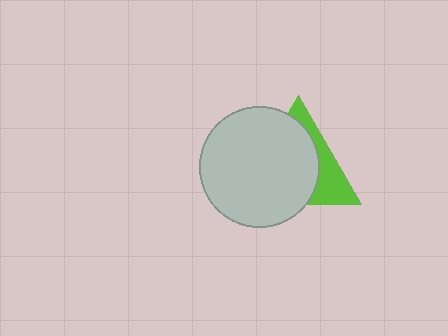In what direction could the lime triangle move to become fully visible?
The lime triangle could move toward the upper-right. That would shift it out from behind the light gray circle entirely.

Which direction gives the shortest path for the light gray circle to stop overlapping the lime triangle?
Moving toward the lower-left gives the shortest separation.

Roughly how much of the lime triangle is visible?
A small part of it is visible (roughly 33%).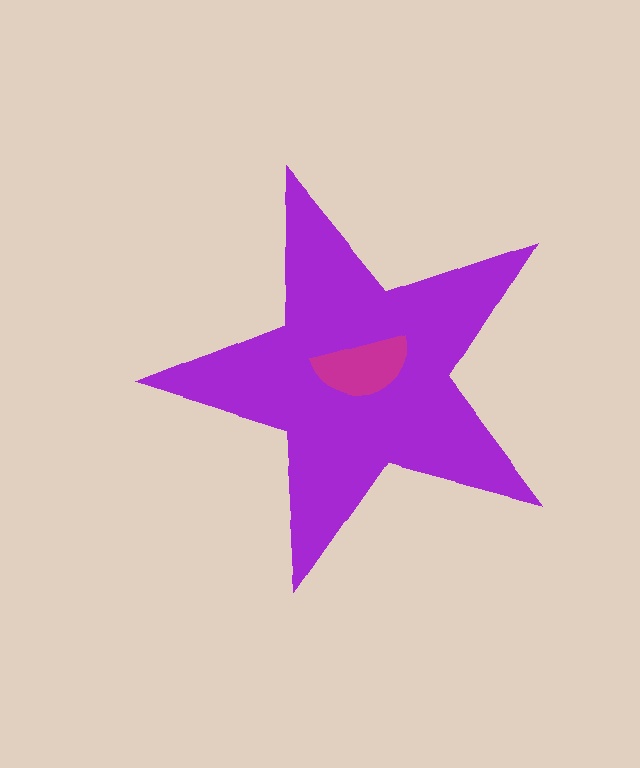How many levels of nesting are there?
2.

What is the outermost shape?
The purple star.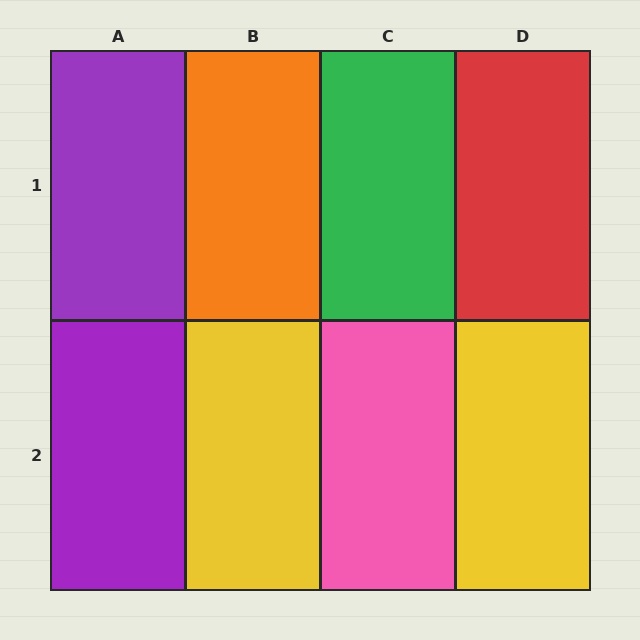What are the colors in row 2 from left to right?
Purple, yellow, pink, yellow.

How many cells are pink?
1 cell is pink.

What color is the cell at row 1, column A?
Purple.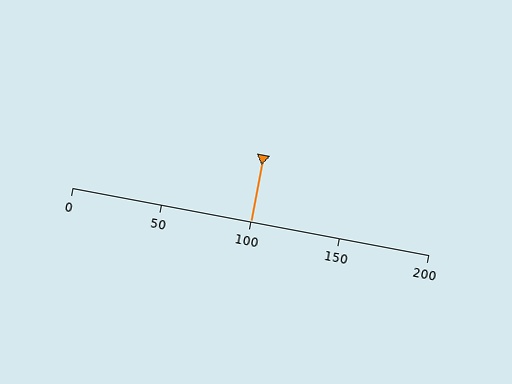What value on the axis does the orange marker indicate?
The marker indicates approximately 100.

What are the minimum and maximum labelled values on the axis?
The axis runs from 0 to 200.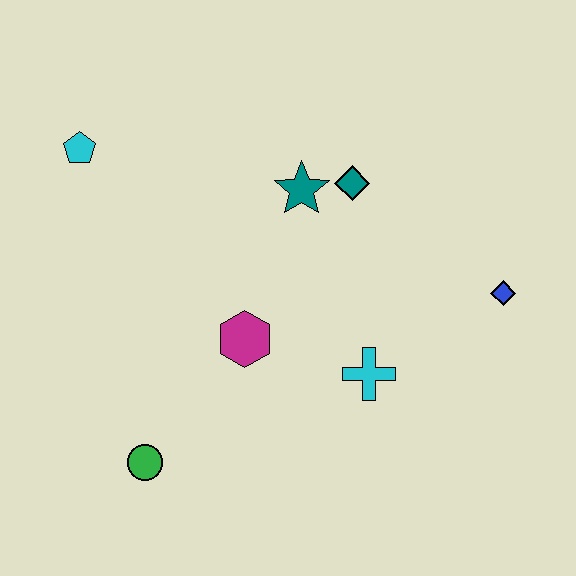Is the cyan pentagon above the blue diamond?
Yes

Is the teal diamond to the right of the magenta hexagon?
Yes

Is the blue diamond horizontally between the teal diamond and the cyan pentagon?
No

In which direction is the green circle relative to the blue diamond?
The green circle is to the left of the blue diamond.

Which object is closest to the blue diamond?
The cyan cross is closest to the blue diamond.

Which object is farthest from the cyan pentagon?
The blue diamond is farthest from the cyan pentagon.